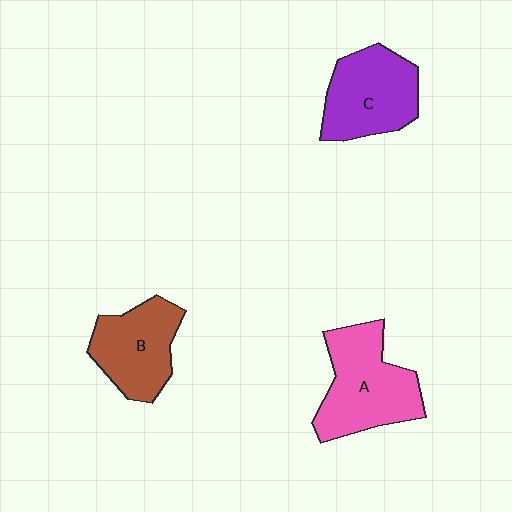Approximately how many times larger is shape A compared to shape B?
Approximately 1.3 times.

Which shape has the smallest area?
Shape B (brown).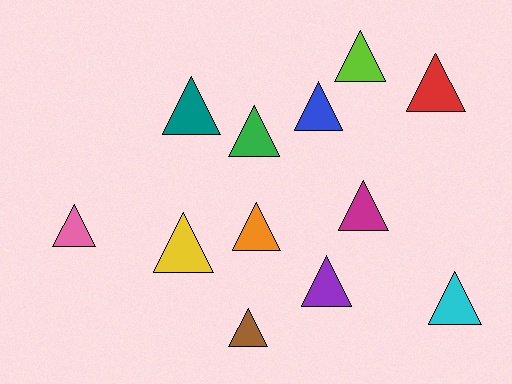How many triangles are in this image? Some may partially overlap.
There are 12 triangles.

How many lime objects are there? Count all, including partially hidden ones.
There is 1 lime object.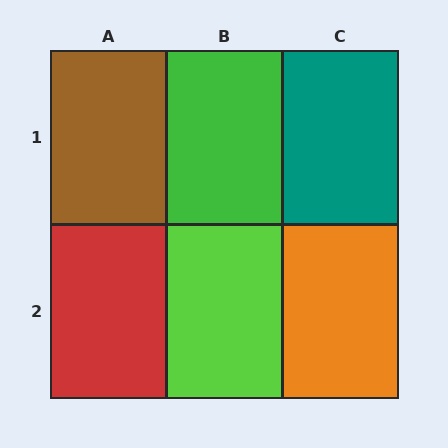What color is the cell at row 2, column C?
Orange.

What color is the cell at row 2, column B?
Lime.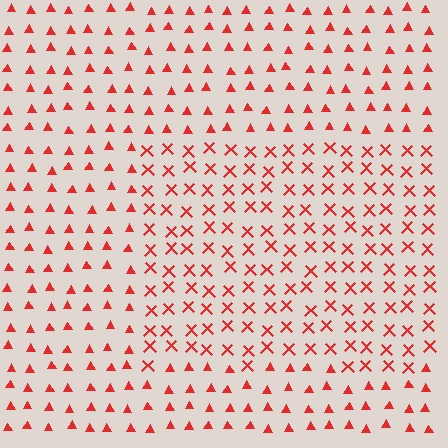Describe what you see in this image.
The image is filled with small red elements arranged in a uniform grid. A rectangle-shaped region contains X marks, while the surrounding area contains triangles. The boundary is defined purely by the change in element shape.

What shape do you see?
I see a rectangle.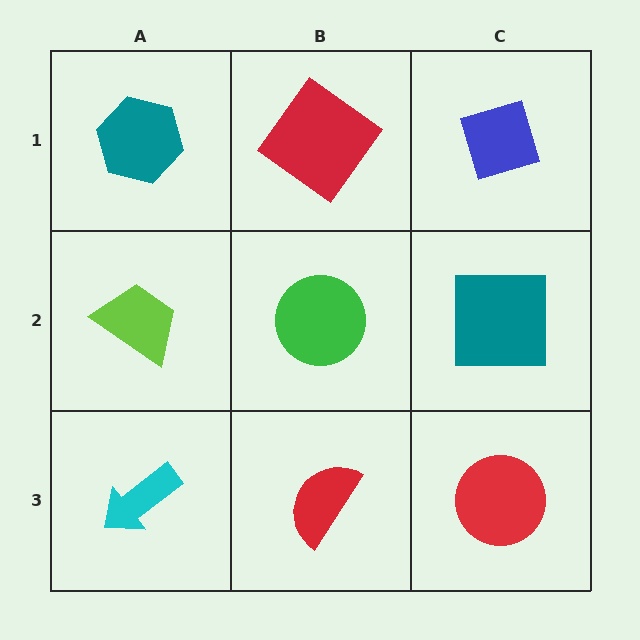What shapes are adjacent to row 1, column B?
A green circle (row 2, column B), a teal hexagon (row 1, column A), a blue diamond (row 1, column C).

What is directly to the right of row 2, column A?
A green circle.